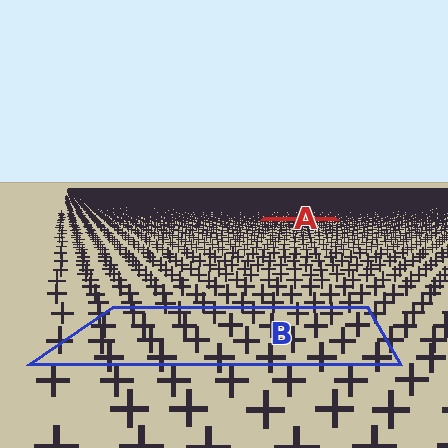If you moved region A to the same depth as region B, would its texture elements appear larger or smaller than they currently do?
They would appear larger. At a closer depth, the same texture elements are projected at a bigger on-screen size.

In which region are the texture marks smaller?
The texture marks are smaller in region A, because it is farther away.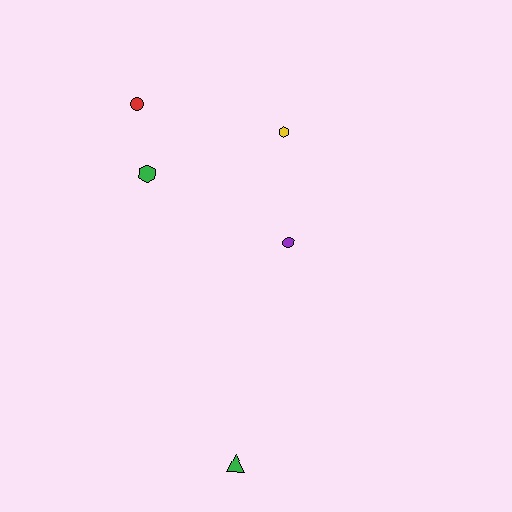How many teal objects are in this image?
There are no teal objects.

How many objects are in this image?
There are 5 objects.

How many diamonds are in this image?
There are no diamonds.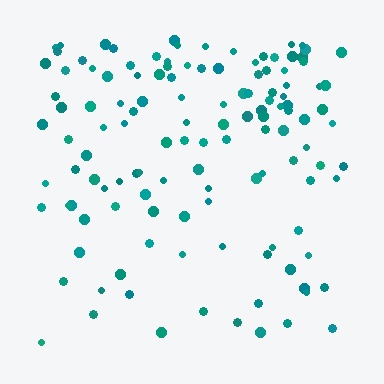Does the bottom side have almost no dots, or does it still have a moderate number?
Still a moderate number, just noticeably fewer than the top.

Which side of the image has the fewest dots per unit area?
The bottom.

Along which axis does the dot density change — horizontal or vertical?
Vertical.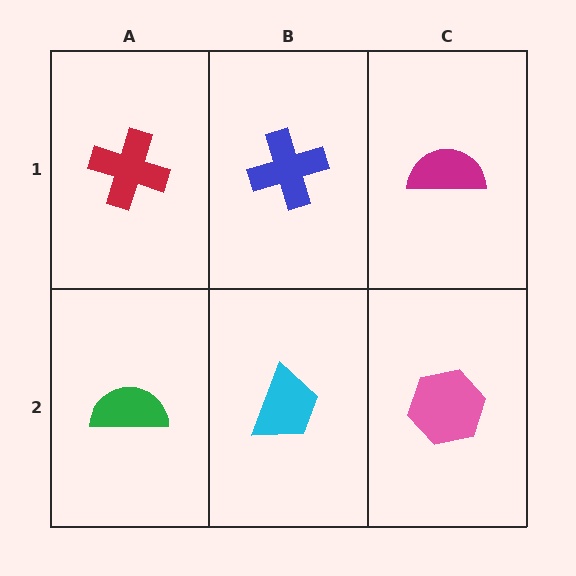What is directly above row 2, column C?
A magenta semicircle.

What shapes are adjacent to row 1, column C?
A pink hexagon (row 2, column C), a blue cross (row 1, column B).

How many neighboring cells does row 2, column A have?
2.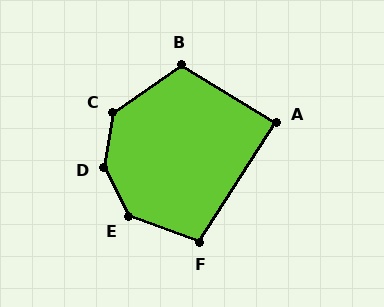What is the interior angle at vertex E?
Approximately 137 degrees (obtuse).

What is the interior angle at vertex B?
Approximately 114 degrees (obtuse).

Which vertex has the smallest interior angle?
A, at approximately 89 degrees.